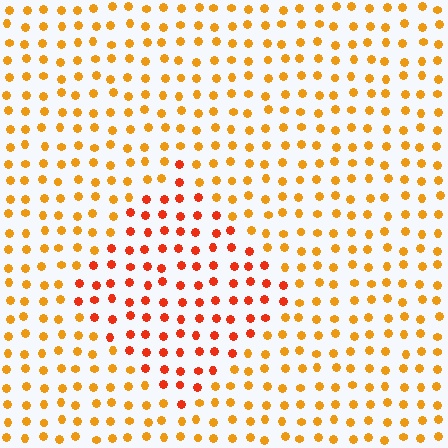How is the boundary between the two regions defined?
The boundary is defined purely by a slight shift in hue (about 30 degrees). Spacing, size, and orientation are identical on both sides.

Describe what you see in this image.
The image is filled with small orange elements in a uniform arrangement. A diamond-shaped region is visible where the elements are tinted to a slightly different hue, forming a subtle color boundary.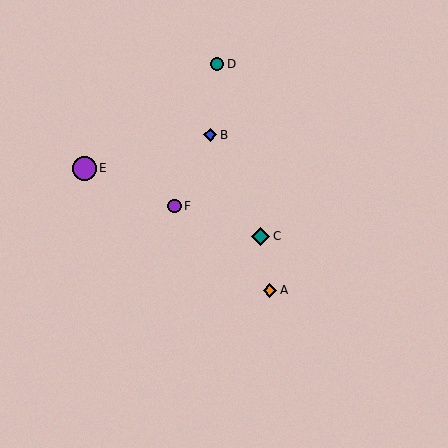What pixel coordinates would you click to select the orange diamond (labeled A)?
Click at (270, 290) to select the orange diamond A.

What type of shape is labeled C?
Shape C is a teal diamond.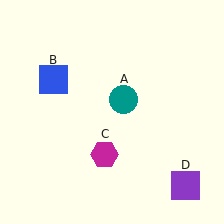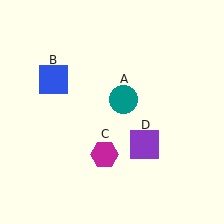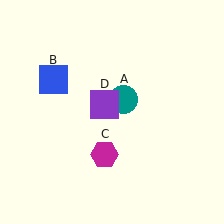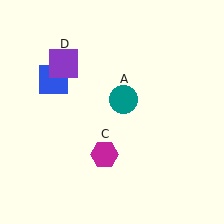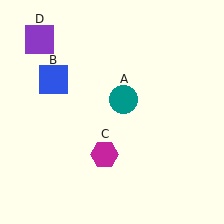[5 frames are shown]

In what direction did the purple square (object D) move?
The purple square (object D) moved up and to the left.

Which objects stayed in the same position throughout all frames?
Teal circle (object A) and blue square (object B) and magenta hexagon (object C) remained stationary.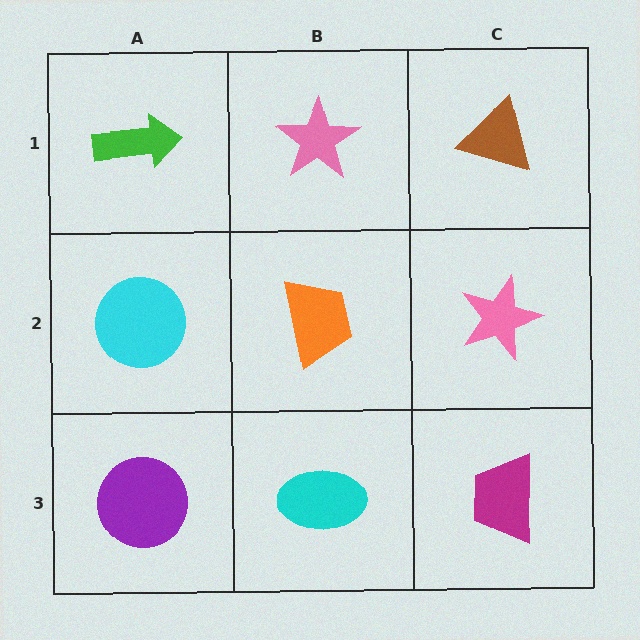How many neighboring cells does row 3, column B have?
3.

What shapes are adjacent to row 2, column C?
A brown triangle (row 1, column C), a magenta trapezoid (row 3, column C), an orange trapezoid (row 2, column B).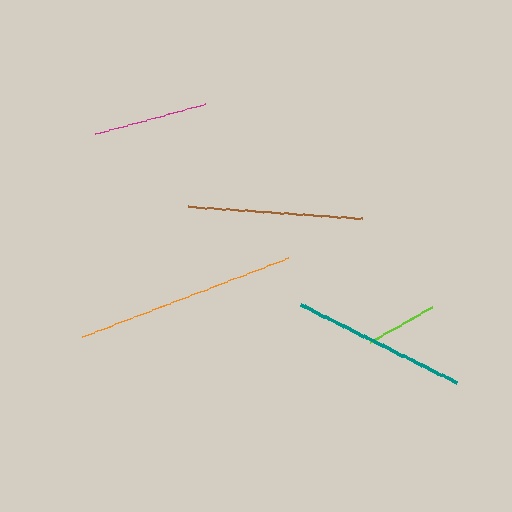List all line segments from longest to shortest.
From longest to shortest: orange, teal, brown, magenta, lime.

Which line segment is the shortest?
The lime line is the shortest at approximately 71 pixels.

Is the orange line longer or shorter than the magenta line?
The orange line is longer than the magenta line.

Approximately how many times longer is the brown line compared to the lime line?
The brown line is approximately 2.5 times the length of the lime line.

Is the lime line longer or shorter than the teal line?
The teal line is longer than the lime line.